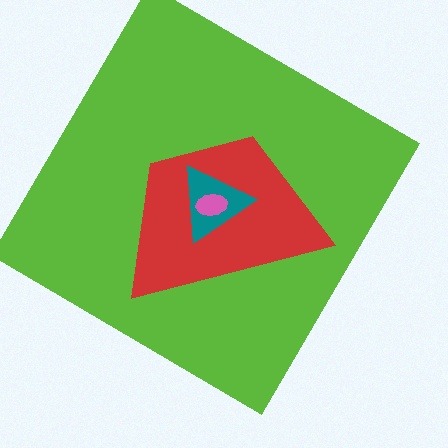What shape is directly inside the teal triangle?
The pink ellipse.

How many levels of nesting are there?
4.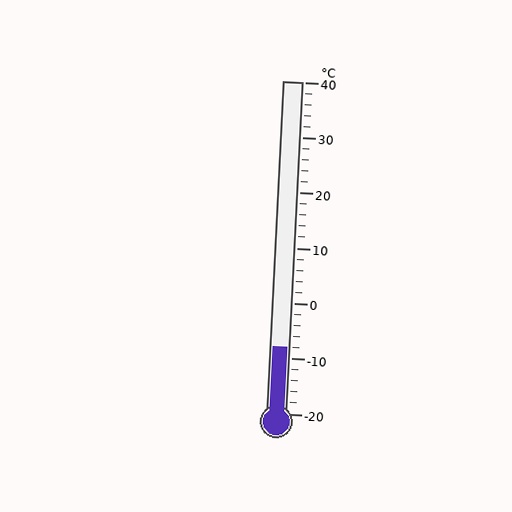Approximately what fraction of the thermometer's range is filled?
The thermometer is filled to approximately 20% of its range.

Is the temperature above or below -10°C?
The temperature is above -10°C.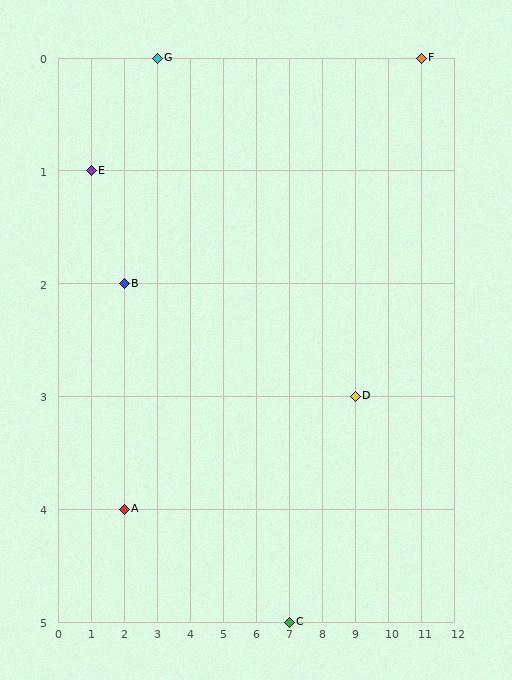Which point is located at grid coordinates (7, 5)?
Point C is at (7, 5).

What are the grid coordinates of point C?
Point C is at grid coordinates (7, 5).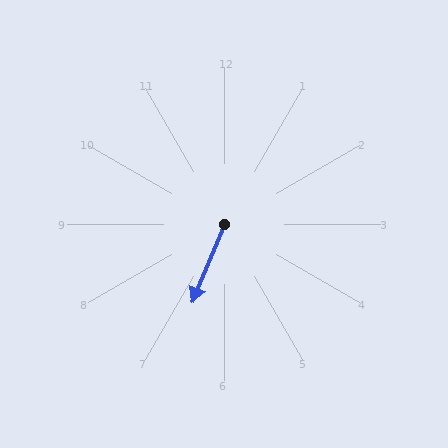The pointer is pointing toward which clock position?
Roughly 7 o'clock.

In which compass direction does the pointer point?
South.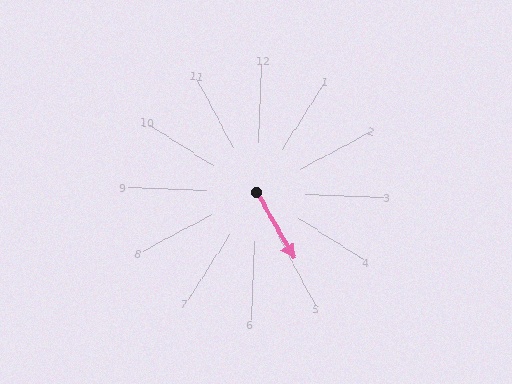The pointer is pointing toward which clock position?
Roughly 5 o'clock.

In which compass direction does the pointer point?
Southeast.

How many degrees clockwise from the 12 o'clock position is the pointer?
Approximately 148 degrees.